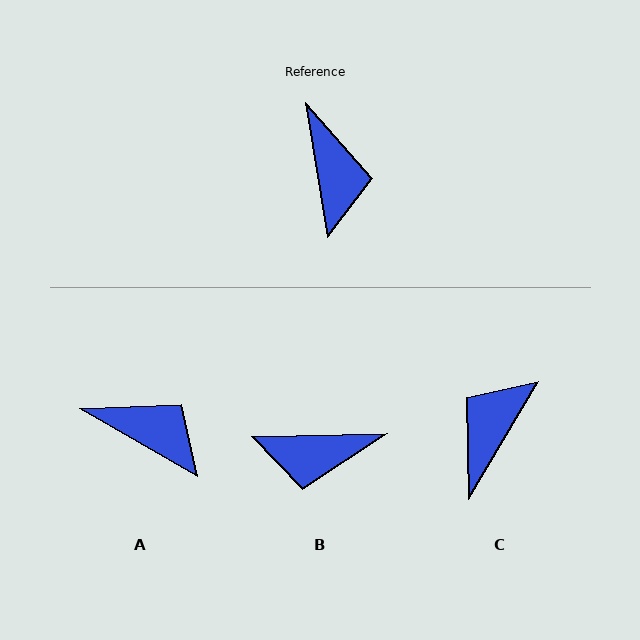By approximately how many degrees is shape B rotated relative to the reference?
Approximately 98 degrees clockwise.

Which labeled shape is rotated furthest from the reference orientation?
C, about 140 degrees away.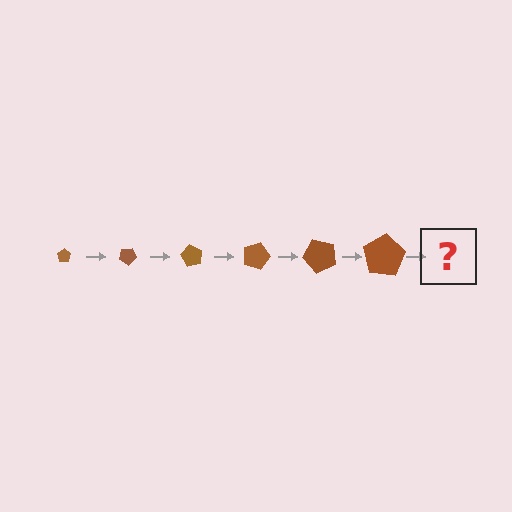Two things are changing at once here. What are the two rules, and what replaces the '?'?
The two rules are that the pentagon grows larger each step and it rotates 30 degrees each step. The '?' should be a pentagon, larger than the previous one and rotated 180 degrees from the start.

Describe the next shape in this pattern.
It should be a pentagon, larger than the previous one and rotated 180 degrees from the start.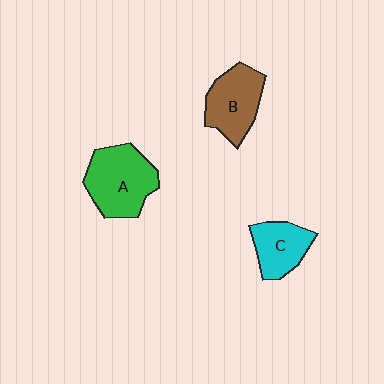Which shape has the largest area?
Shape A (green).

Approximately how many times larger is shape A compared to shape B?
Approximately 1.2 times.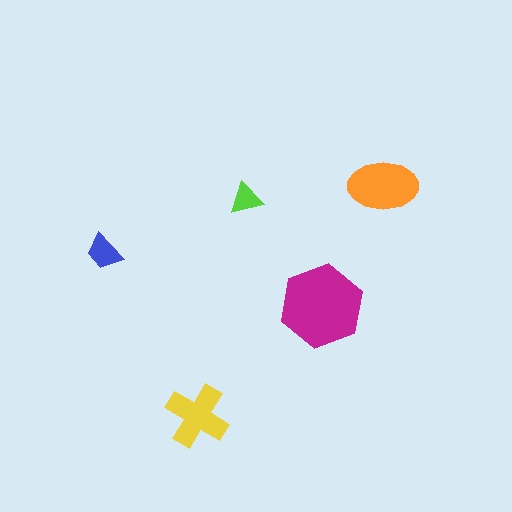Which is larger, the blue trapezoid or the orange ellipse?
The orange ellipse.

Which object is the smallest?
The lime triangle.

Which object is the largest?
The magenta hexagon.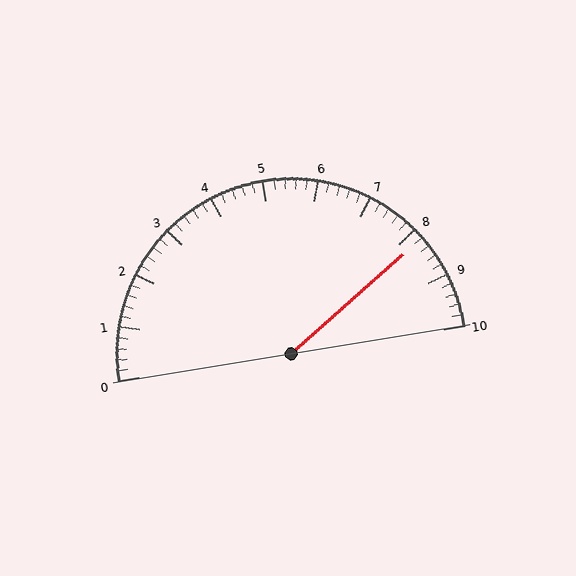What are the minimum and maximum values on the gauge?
The gauge ranges from 0 to 10.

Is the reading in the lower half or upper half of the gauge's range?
The reading is in the upper half of the range (0 to 10).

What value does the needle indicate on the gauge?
The needle indicates approximately 8.2.